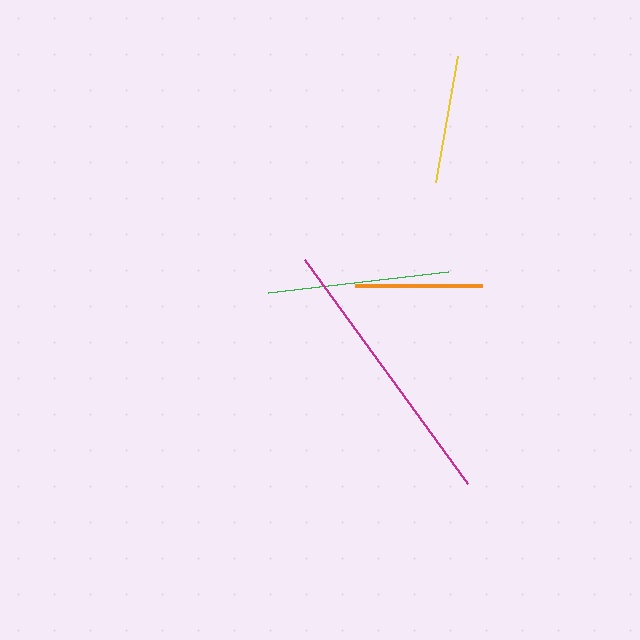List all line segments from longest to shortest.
From longest to shortest: magenta, green, yellow, orange.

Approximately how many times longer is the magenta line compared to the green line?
The magenta line is approximately 1.5 times the length of the green line.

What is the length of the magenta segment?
The magenta segment is approximately 277 pixels long.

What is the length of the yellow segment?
The yellow segment is approximately 127 pixels long.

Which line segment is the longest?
The magenta line is the longest at approximately 277 pixels.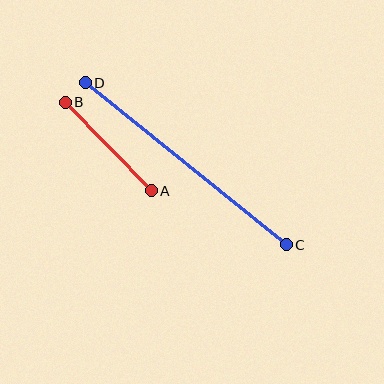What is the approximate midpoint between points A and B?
The midpoint is at approximately (108, 146) pixels.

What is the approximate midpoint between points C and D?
The midpoint is at approximately (186, 164) pixels.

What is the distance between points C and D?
The distance is approximately 258 pixels.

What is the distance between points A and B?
The distance is approximately 123 pixels.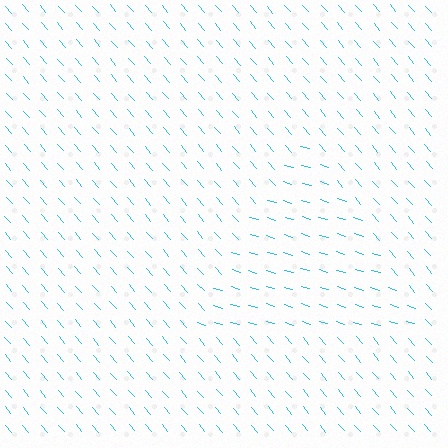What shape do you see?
I see a triangle.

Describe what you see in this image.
The image is filled with small cyan line segments. A triangle region in the image has lines oriented differently from the surrounding lines, creating a visible texture boundary.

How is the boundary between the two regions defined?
The boundary is defined purely by a change in line orientation (approximately 33 degrees difference). All lines are the same color and thickness.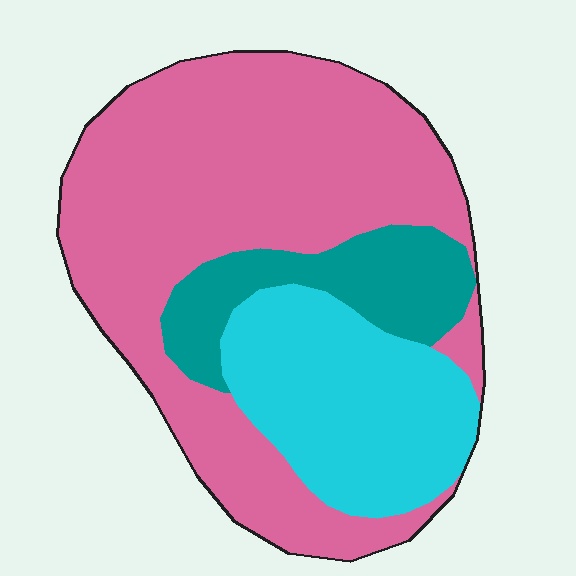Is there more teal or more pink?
Pink.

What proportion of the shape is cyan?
Cyan covers roughly 25% of the shape.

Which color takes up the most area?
Pink, at roughly 60%.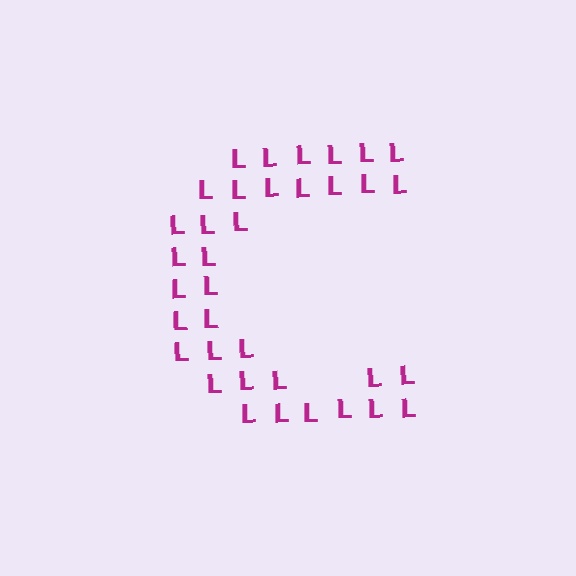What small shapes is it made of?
It is made of small letter L's.